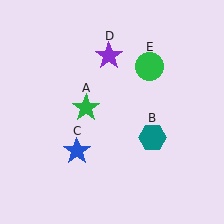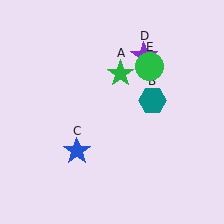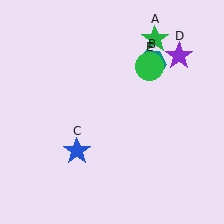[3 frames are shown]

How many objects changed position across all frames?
3 objects changed position: green star (object A), teal hexagon (object B), purple star (object D).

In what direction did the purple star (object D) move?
The purple star (object D) moved right.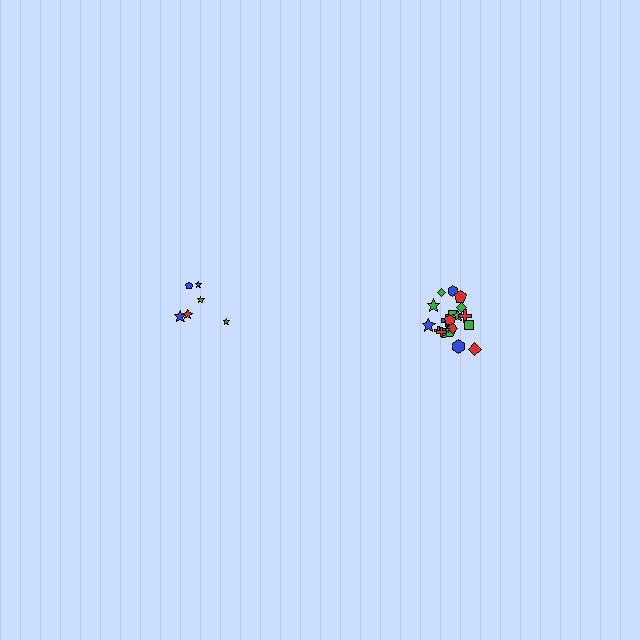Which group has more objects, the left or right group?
The right group.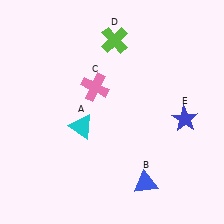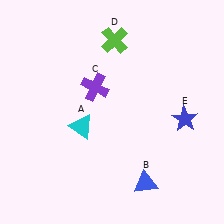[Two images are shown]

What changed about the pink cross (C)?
In Image 1, C is pink. In Image 2, it changed to purple.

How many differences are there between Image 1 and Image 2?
There is 1 difference between the two images.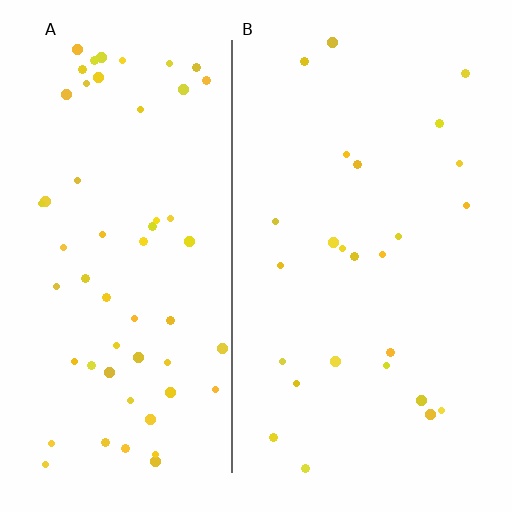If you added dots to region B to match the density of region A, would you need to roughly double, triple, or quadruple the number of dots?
Approximately double.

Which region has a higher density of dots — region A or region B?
A (the left).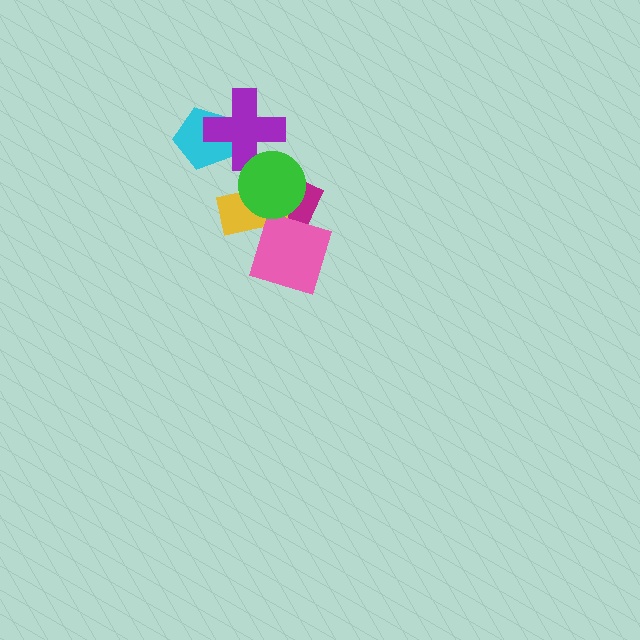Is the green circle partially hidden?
No, no other shape covers it.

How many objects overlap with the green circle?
4 objects overlap with the green circle.